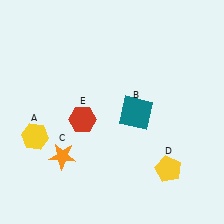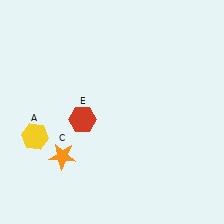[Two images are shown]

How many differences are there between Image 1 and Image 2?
There are 2 differences between the two images.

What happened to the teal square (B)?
The teal square (B) was removed in Image 2. It was in the bottom-right area of Image 1.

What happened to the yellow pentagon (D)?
The yellow pentagon (D) was removed in Image 2. It was in the bottom-right area of Image 1.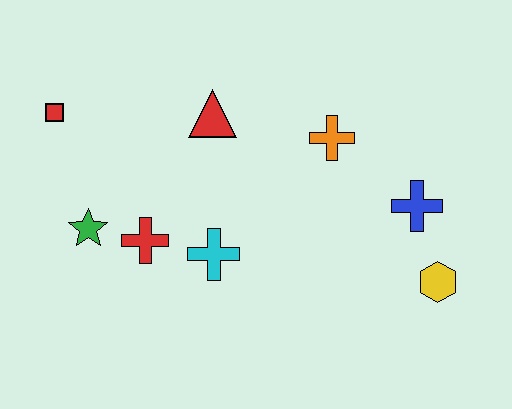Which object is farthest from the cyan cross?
The yellow hexagon is farthest from the cyan cross.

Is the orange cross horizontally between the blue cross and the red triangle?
Yes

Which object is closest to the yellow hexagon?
The blue cross is closest to the yellow hexagon.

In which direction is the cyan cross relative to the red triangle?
The cyan cross is below the red triangle.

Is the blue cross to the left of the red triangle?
No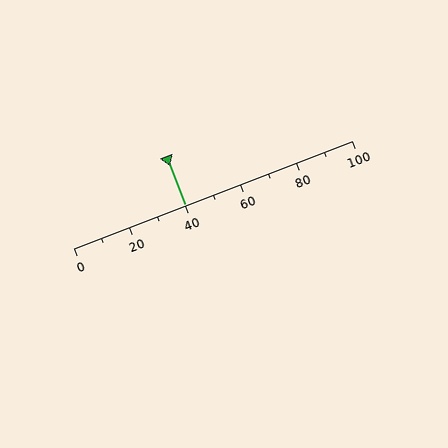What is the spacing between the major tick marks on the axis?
The major ticks are spaced 20 apart.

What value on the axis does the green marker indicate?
The marker indicates approximately 40.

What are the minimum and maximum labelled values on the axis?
The axis runs from 0 to 100.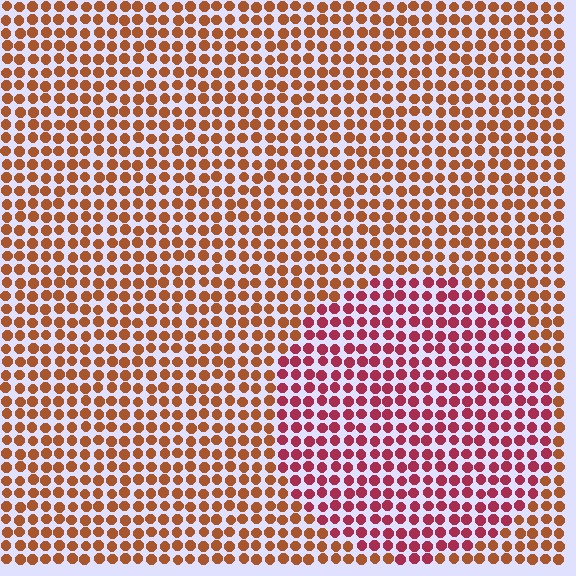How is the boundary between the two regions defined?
The boundary is defined purely by a slight shift in hue (about 37 degrees). Spacing, size, and orientation are identical on both sides.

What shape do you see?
I see a circle.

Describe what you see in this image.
The image is filled with small brown elements in a uniform arrangement. A circle-shaped region is visible where the elements are tinted to a slightly different hue, forming a subtle color boundary.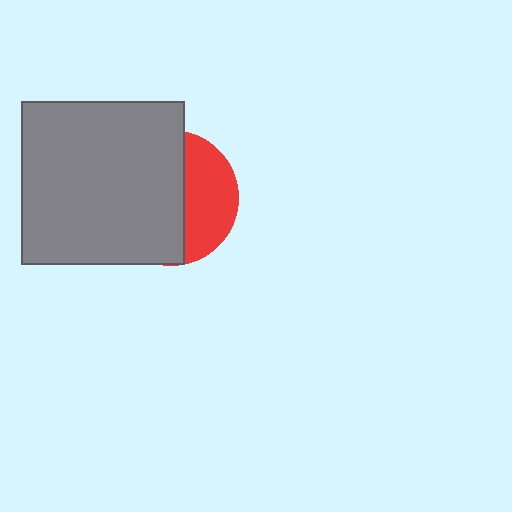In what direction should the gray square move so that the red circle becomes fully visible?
The gray square should move left. That is the shortest direction to clear the overlap and leave the red circle fully visible.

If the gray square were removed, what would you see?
You would see the complete red circle.